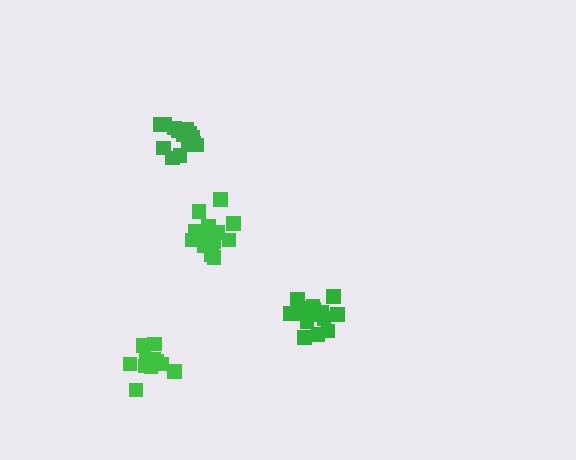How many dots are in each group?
Group 1: 16 dots, Group 2: 14 dots, Group 3: 13 dots, Group 4: 11 dots (54 total).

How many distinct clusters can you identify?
There are 4 distinct clusters.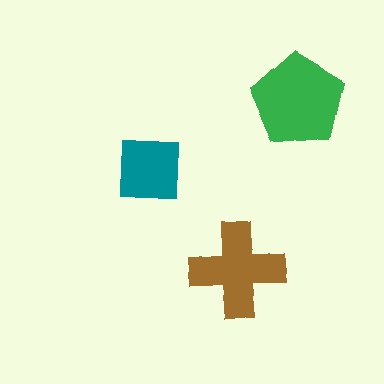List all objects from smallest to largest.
The teal square, the brown cross, the green pentagon.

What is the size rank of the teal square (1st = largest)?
3rd.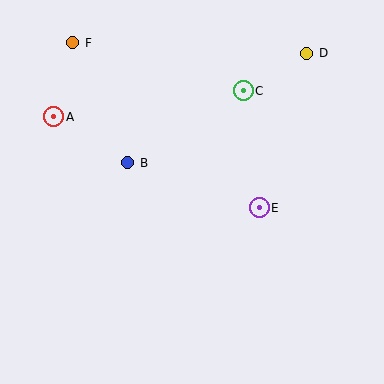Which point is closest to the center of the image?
Point E at (259, 208) is closest to the center.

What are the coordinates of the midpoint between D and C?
The midpoint between D and C is at (275, 72).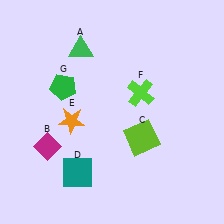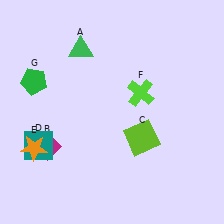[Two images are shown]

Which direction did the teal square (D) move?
The teal square (D) moved left.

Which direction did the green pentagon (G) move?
The green pentagon (G) moved left.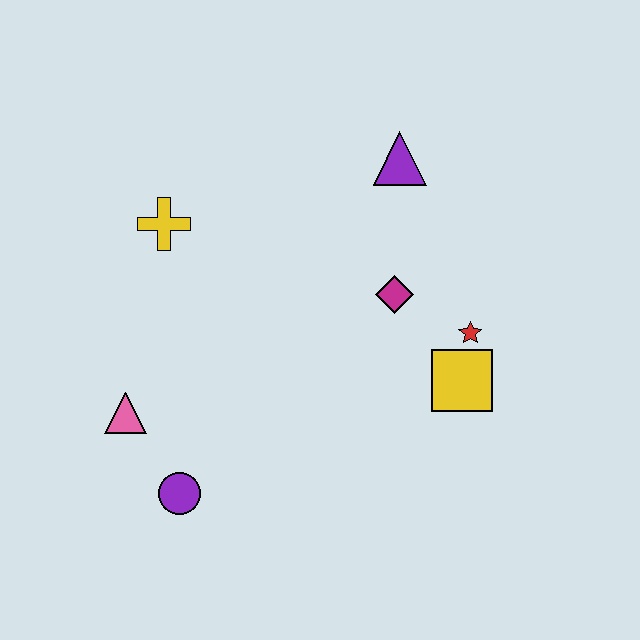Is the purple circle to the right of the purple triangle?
No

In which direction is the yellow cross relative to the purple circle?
The yellow cross is above the purple circle.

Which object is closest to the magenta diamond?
The red star is closest to the magenta diamond.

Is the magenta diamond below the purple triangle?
Yes